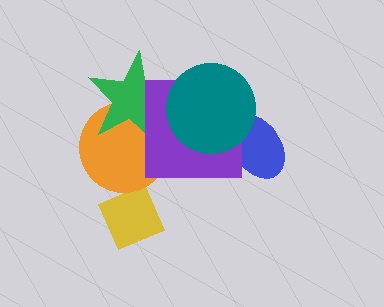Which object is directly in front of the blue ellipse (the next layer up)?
The purple square is directly in front of the blue ellipse.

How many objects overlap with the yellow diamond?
1 object overlaps with the yellow diamond.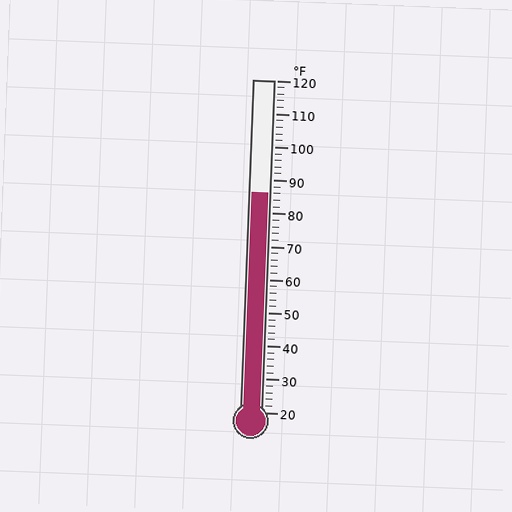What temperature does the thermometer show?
The thermometer shows approximately 86°F.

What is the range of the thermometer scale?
The thermometer scale ranges from 20°F to 120°F.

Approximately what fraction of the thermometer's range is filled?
The thermometer is filled to approximately 65% of its range.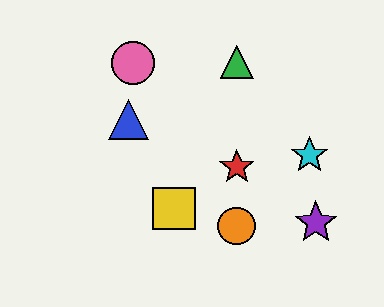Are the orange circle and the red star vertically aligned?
Yes, both are at x≈237.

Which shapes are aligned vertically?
The red star, the green triangle, the orange circle are aligned vertically.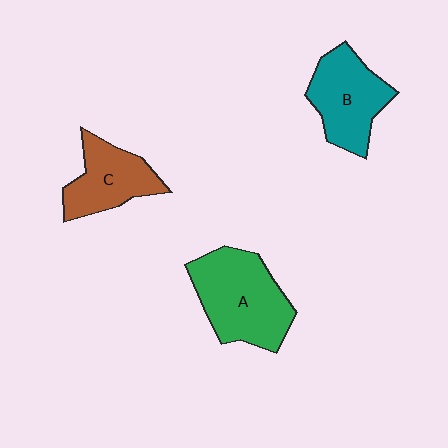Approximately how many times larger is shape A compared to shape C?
Approximately 1.5 times.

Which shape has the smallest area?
Shape C (brown).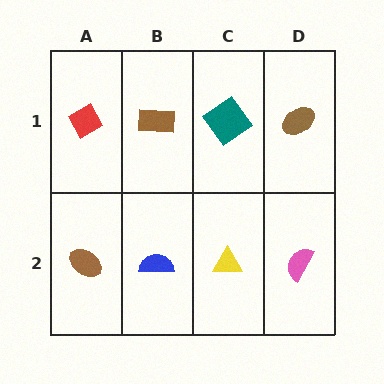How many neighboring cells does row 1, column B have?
3.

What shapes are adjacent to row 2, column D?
A brown ellipse (row 1, column D), a yellow triangle (row 2, column C).